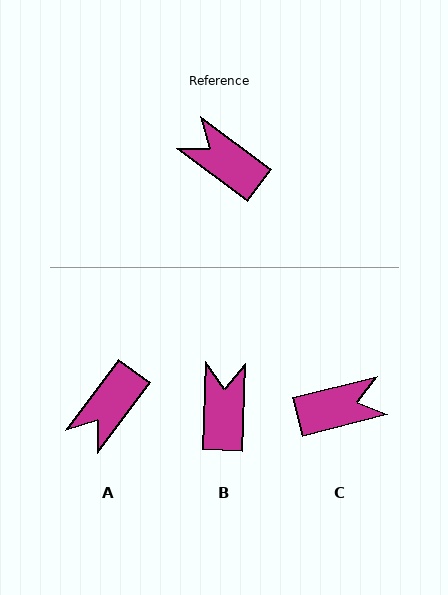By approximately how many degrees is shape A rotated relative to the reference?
Approximately 91 degrees counter-clockwise.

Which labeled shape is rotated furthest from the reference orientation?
C, about 129 degrees away.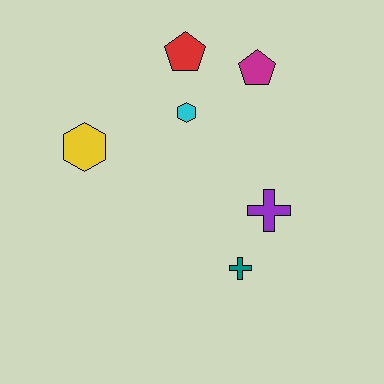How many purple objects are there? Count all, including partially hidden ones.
There is 1 purple object.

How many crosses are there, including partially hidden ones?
There are 2 crosses.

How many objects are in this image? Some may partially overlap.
There are 6 objects.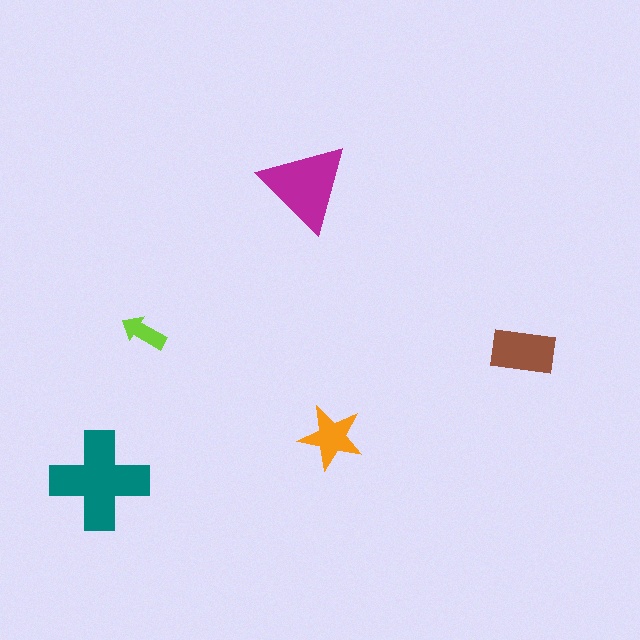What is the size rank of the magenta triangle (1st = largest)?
2nd.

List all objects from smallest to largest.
The lime arrow, the orange star, the brown rectangle, the magenta triangle, the teal cross.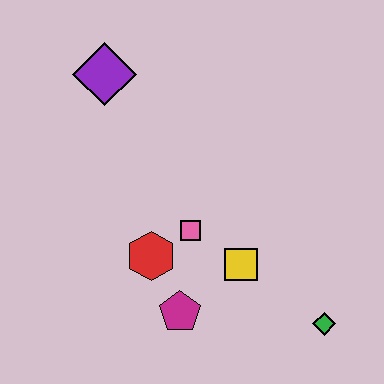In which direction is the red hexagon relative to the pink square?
The red hexagon is to the left of the pink square.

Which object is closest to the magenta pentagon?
The red hexagon is closest to the magenta pentagon.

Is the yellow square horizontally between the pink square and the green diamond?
Yes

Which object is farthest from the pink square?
The purple diamond is farthest from the pink square.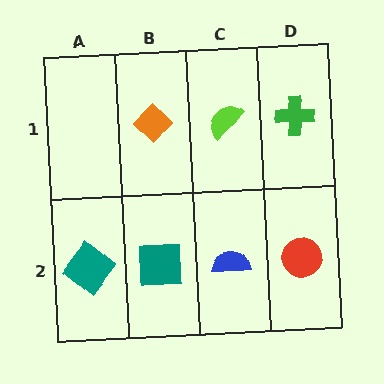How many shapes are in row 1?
3 shapes.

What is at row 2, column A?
A teal diamond.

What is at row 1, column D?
A green cross.